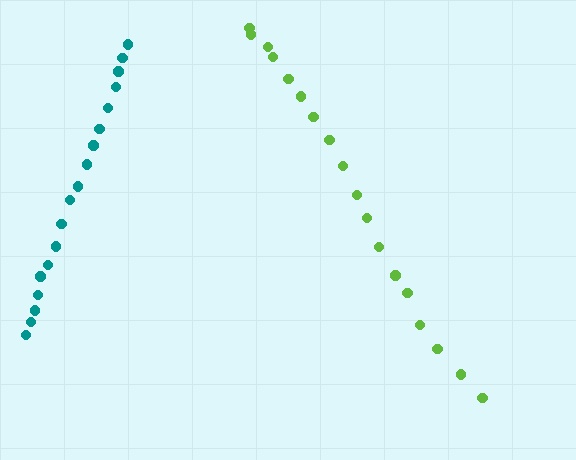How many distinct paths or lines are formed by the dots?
There are 2 distinct paths.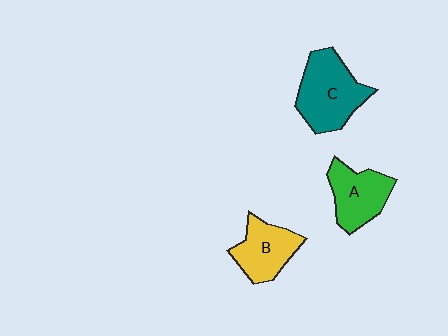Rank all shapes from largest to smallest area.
From largest to smallest: C (teal), A (green), B (yellow).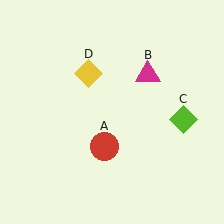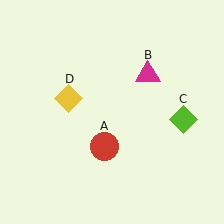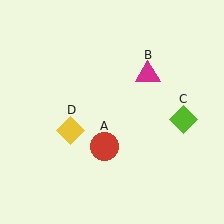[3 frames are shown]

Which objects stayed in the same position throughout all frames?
Red circle (object A) and magenta triangle (object B) and lime diamond (object C) remained stationary.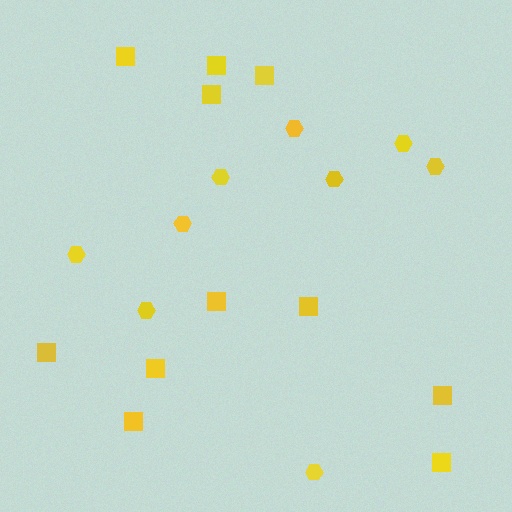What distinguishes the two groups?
There are 2 groups: one group of hexagons (9) and one group of squares (11).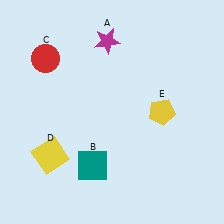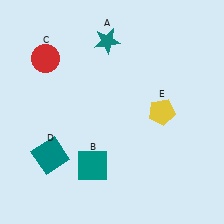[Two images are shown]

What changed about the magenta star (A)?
In Image 1, A is magenta. In Image 2, it changed to teal.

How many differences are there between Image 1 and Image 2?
There are 2 differences between the two images.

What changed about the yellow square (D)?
In Image 1, D is yellow. In Image 2, it changed to teal.